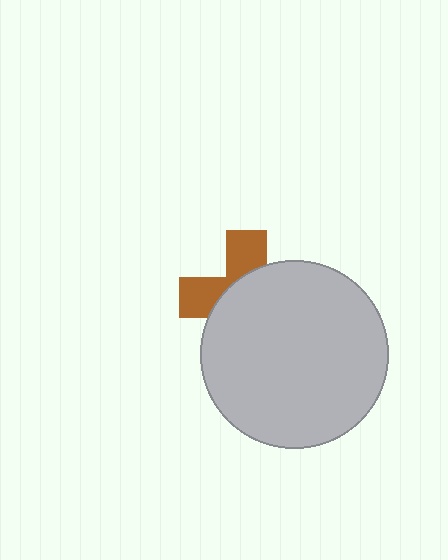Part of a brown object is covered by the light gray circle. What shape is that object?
It is a cross.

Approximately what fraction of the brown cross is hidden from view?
Roughly 63% of the brown cross is hidden behind the light gray circle.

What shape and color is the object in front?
The object in front is a light gray circle.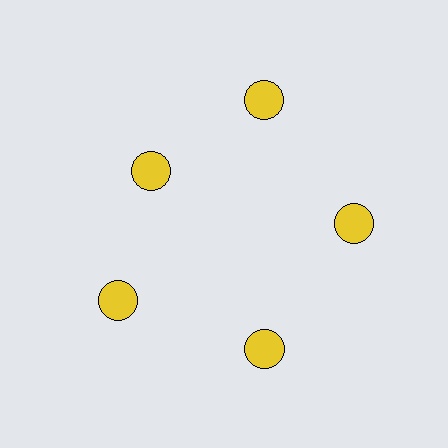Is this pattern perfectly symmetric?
No. The 5 yellow circles are arranged in a ring, but one element near the 10 o'clock position is pulled inward toward the center, breaking the 5-fold rotational symmetry.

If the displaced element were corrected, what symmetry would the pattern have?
It would have 5-fold rotational symmetry — the pattern would map onto itself every 72 degrees.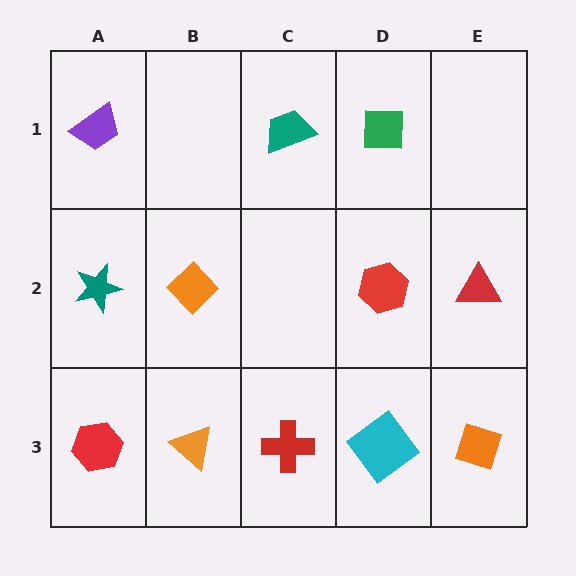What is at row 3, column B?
An orange triangle.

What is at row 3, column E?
An orange diamond.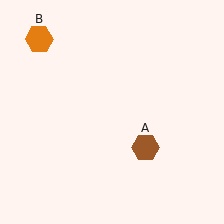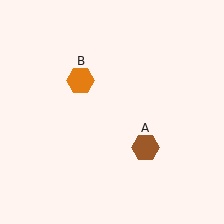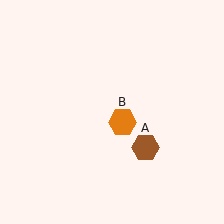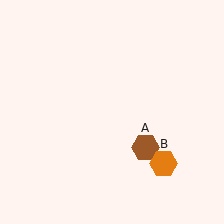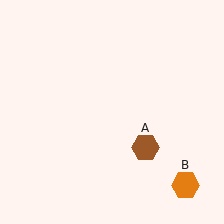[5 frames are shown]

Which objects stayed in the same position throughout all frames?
Brown hexagon (object A) remained stationary.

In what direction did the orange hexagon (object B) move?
The orange hexagon (object B) moved down and to the right.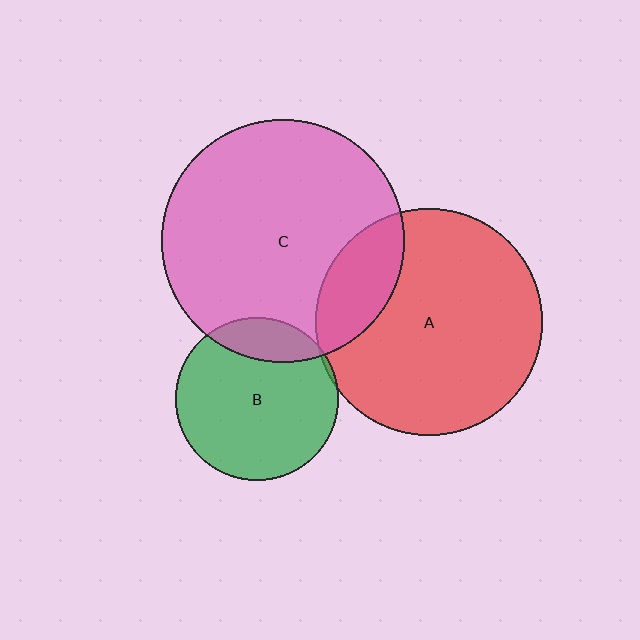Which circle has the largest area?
Circle C (pink).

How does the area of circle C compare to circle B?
Approximately 2.3 times.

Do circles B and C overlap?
Yes.